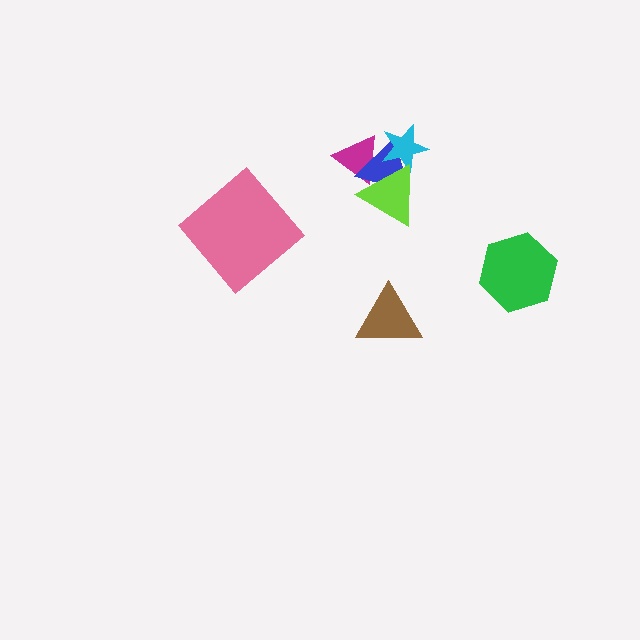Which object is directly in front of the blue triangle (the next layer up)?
The cyan star is directly in front of the blue triangle.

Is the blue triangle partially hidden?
Yes, it is partially covered by another shape.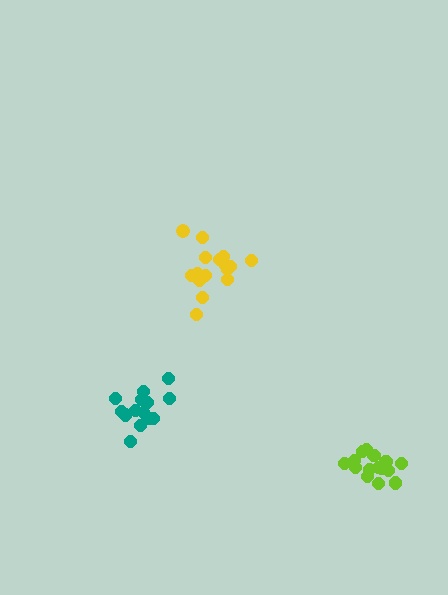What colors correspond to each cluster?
The clusters are colored: yellow, lime, teal.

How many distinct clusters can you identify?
There are 3 distinct clusters.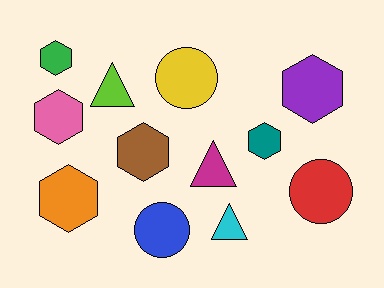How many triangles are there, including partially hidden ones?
There are 3 triangles.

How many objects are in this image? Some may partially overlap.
There are 12 objects.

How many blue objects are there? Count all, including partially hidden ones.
There is 1 blue object.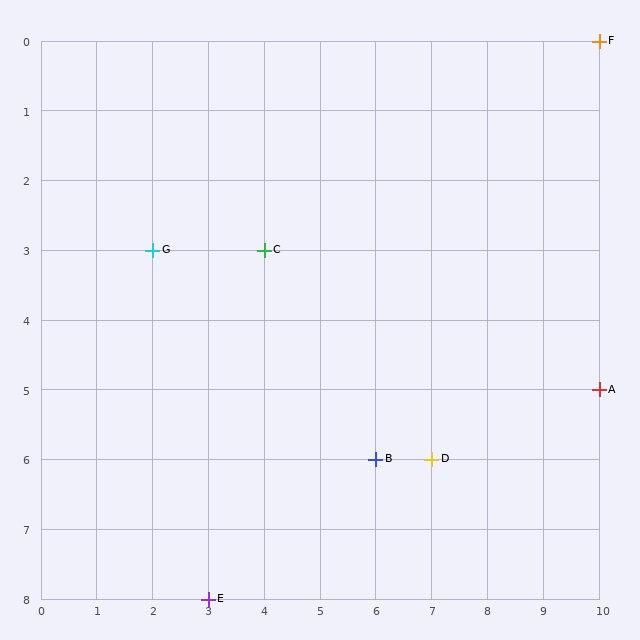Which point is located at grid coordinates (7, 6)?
Point D is at (7, 6).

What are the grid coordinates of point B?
Point B is at grid coordinates (6, 6).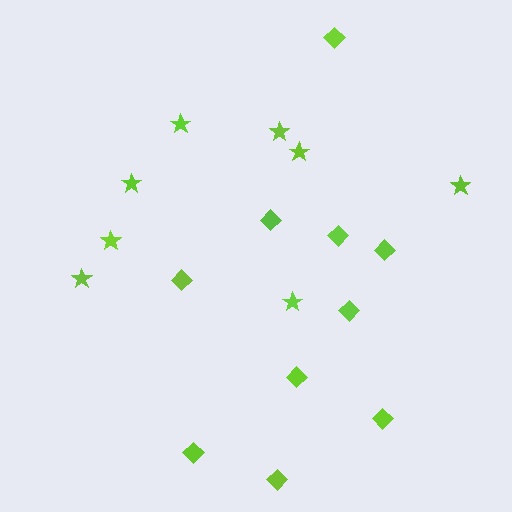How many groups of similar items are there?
There are 2 groups: one group of diamonds (10) and one group of stars (8).